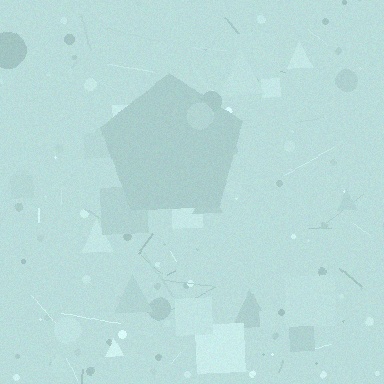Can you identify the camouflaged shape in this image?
The camouflaged shape is a pentagon.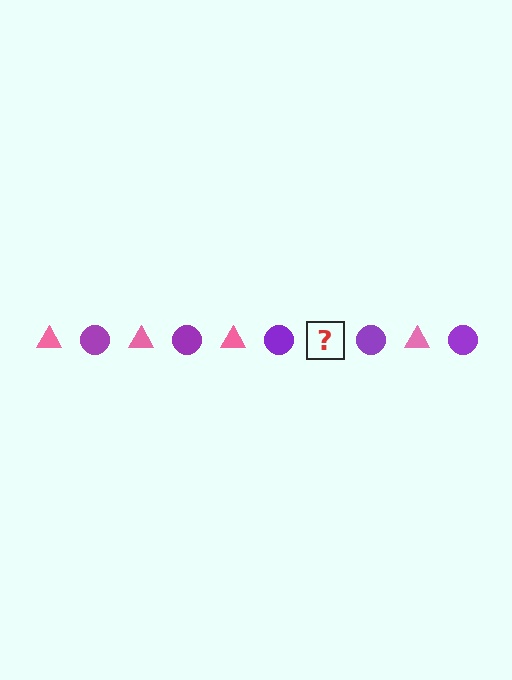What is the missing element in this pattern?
The missing element is a pink triangle.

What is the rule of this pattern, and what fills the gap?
The rule is that the pattern alternates between pink triangle and purple circle. The gap should be filled with a pink triangle.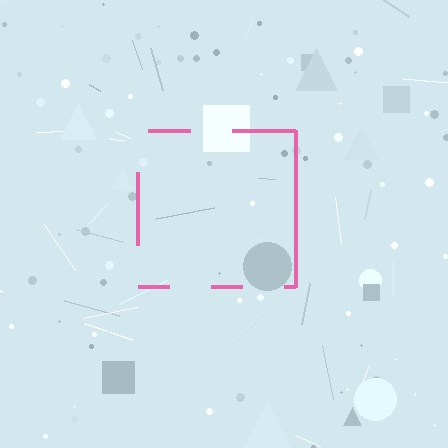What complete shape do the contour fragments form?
The contour fragments form a square.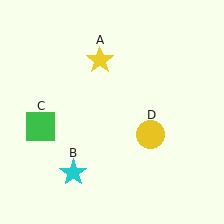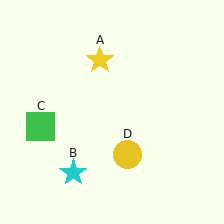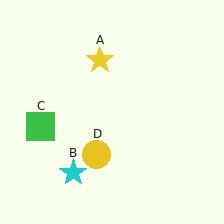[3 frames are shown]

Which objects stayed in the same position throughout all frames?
Yellow star (object A) and cyan star (object B) and green square (object C) remained stationary.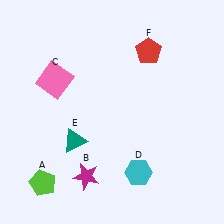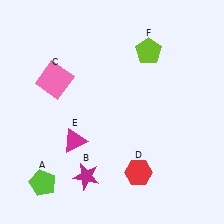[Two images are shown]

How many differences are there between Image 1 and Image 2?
There are 3 differences between the two images.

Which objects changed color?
D changed from cyan to red. E changed from teal to magenta. F changed from red to lime.